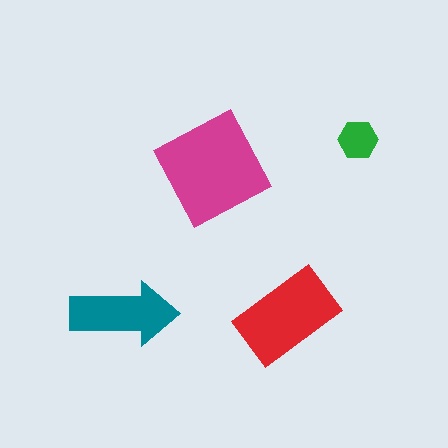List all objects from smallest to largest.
The green hexagon, the teal arrow, the red rectangle, the magenta square.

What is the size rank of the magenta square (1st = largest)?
1st.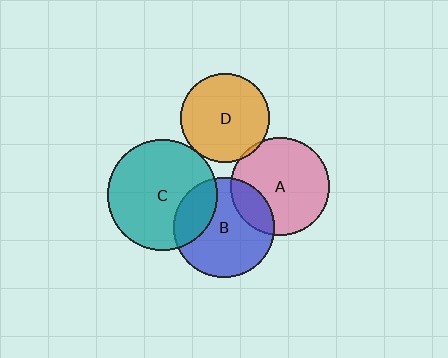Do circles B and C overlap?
Yes.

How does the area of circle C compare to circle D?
Approximately 1.5 times.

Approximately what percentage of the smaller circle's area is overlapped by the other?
Approximately 25%.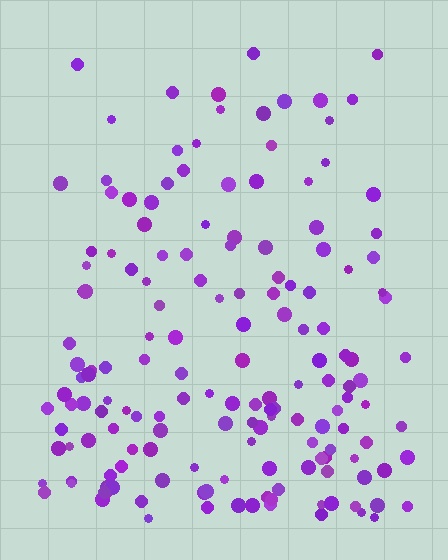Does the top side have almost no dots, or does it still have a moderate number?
Still a moderate number, just noticeably fewer than the bottom.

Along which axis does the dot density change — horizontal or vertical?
Vertical.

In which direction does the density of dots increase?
From top to bottom, with the bottom side densest.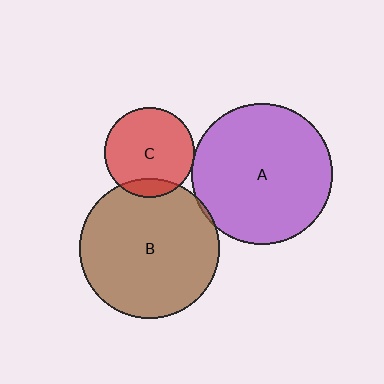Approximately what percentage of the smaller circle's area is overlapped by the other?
Approximately 5%.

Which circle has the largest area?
Circle A (purple).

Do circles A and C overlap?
Yes.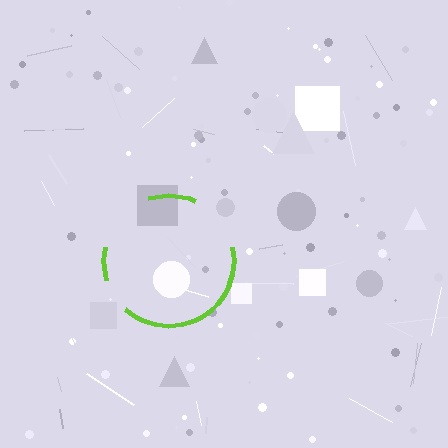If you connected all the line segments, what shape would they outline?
They would outline a circle.